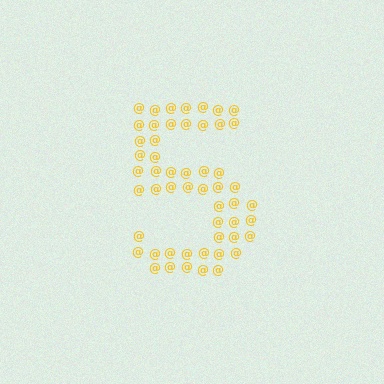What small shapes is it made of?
It is made of small at signs.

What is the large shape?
The large shape is the digit 5.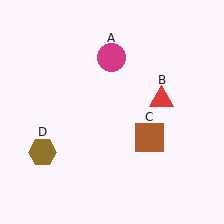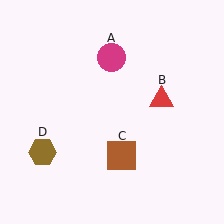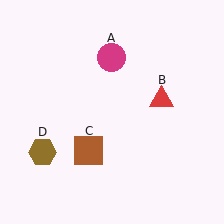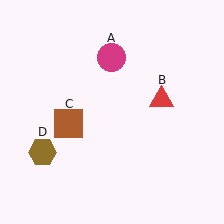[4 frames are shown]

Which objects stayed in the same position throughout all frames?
Magenta circle (object A) and red triangle (object B) and brown hexagon (object D) remained stationary.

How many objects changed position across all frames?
1 object changed position: brown square (object C).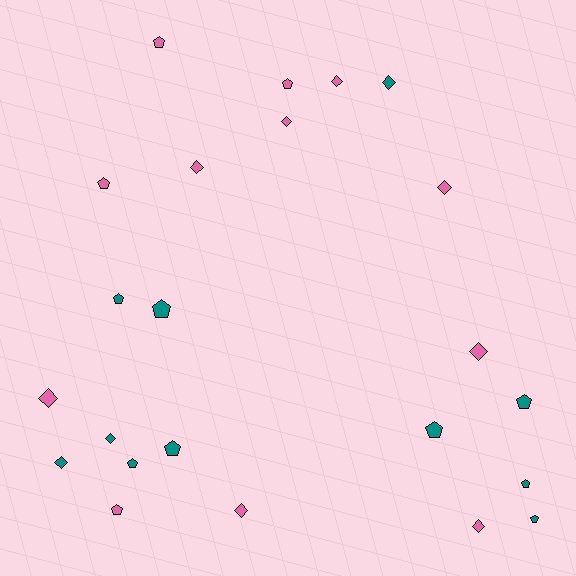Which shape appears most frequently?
Pentagon, with 12 objects.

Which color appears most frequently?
Pink, with 12 objects.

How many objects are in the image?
There are 23 objects.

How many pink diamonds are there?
There are 8 pink diamonds.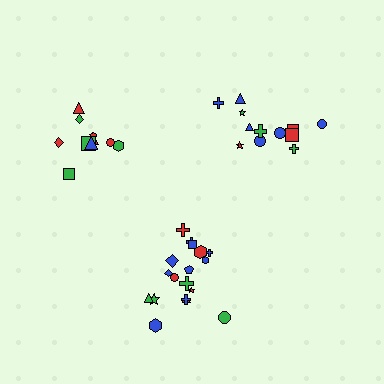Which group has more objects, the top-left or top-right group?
The top-right group.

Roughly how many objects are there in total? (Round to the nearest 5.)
Roughly 40 objects in total.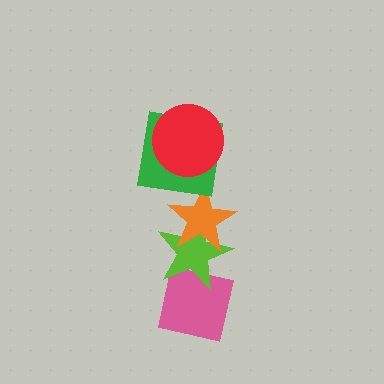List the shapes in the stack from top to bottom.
From top to bottom: the red circle, the green square, the orange star, the lime star, the pink square.